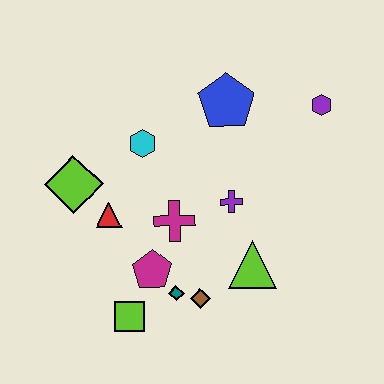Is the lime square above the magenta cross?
No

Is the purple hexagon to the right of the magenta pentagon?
Yes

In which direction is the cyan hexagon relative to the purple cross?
The cyan hexagon is to the left of the purple cross.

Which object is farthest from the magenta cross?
The purple hexagon is farthest from the magenta cross.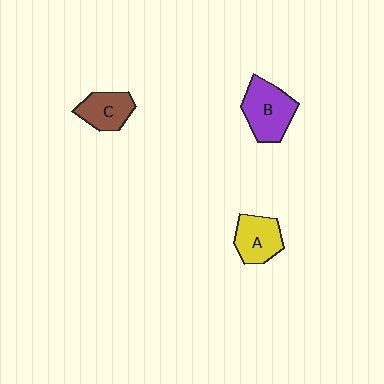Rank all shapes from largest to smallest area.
From largest to smallest: B (purple), A (yellow), C (brown).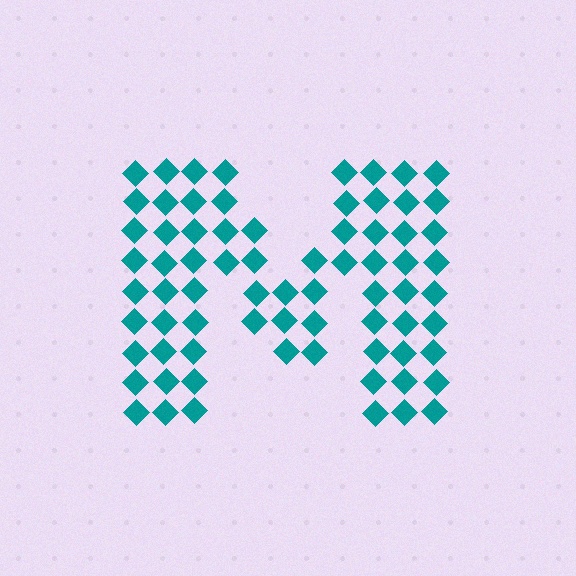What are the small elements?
The small elements are diamonds.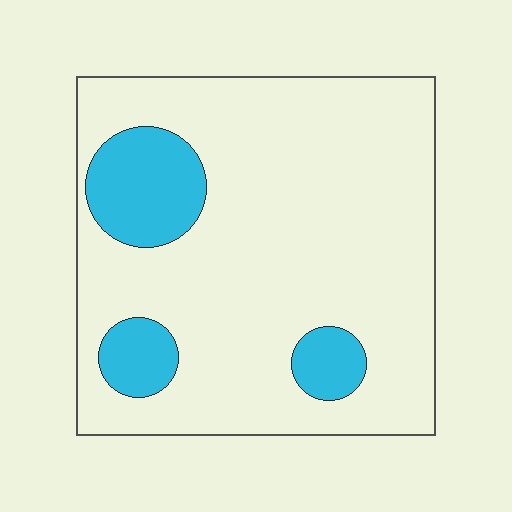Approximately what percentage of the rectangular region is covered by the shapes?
Approximately 15%.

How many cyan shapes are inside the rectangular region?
3.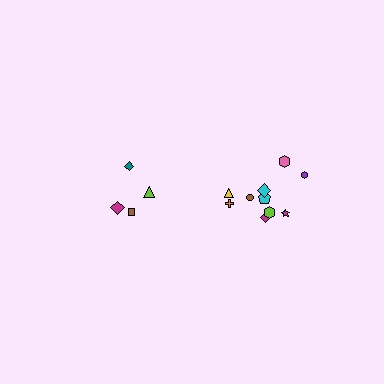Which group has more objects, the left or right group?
The right group.